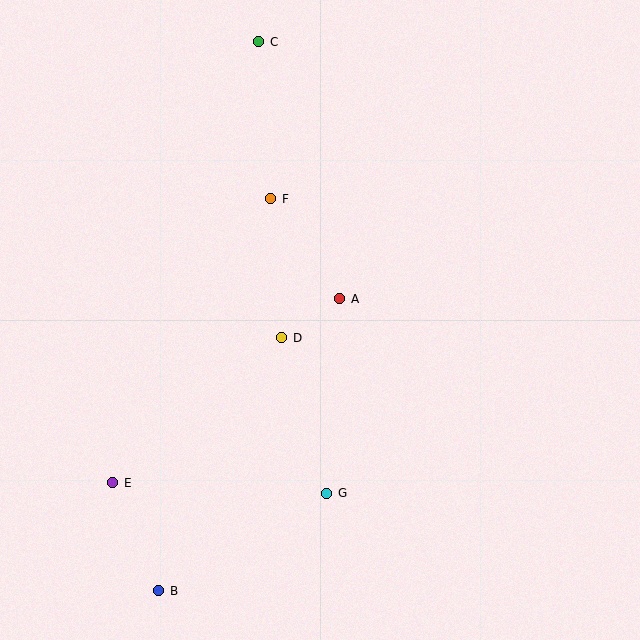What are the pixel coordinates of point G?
Point G is at (327, 493).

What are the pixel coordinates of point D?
Point D is at (282, 338).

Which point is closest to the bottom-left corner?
Point B is closest to the bottom-left corner.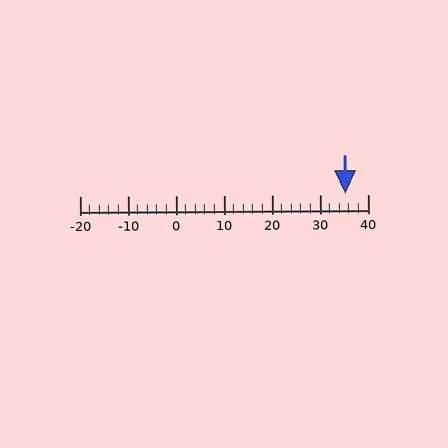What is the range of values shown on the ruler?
The ruler shows values from -20 to 40.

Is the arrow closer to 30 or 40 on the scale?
The arrow is closer to 40.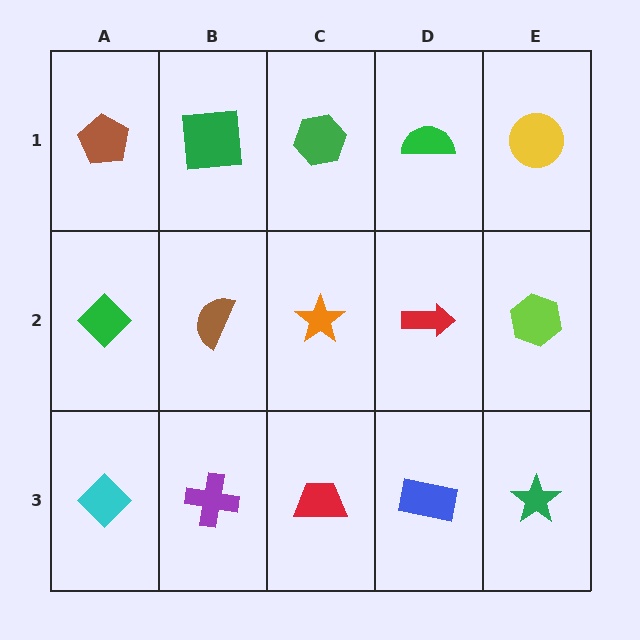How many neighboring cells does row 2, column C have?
4.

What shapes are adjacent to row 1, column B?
A brown semicircle (row 2, column B), a brown pentagon (row 1, column A), a green hexagon (row 1, column C).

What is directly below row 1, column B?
A brown semicircle.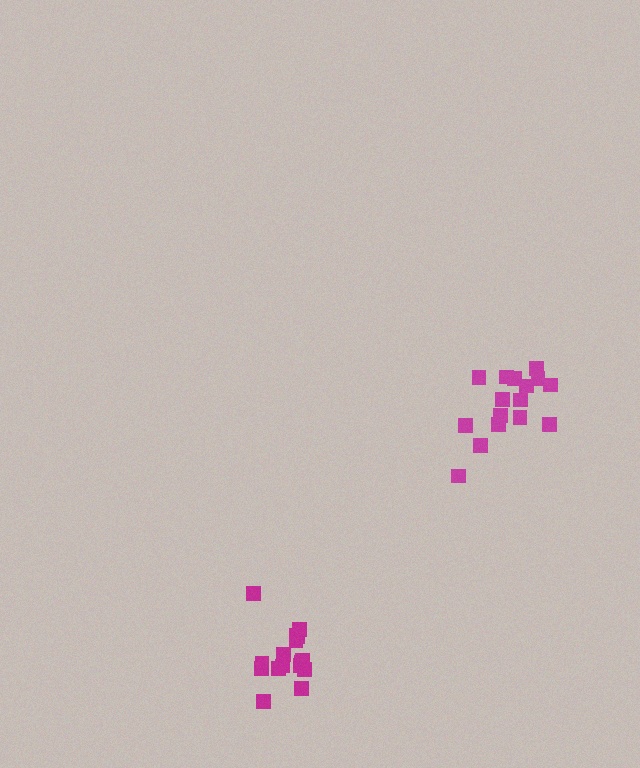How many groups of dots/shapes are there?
There are 2 groups.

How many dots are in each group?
Group 1: 16 dots, Group 2: 16 dots (32 total).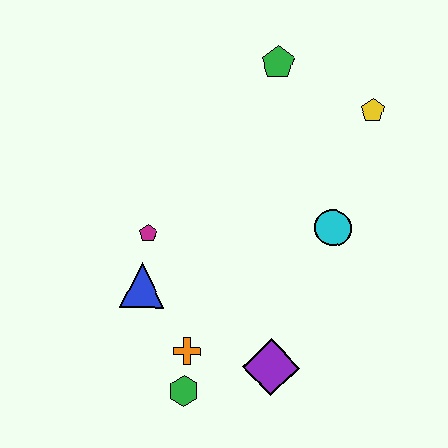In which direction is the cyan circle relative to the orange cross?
The cyan circle is to the right of the orange cross.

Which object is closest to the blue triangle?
The magenta pentagon is closest to the blue triangle.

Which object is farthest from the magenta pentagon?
The yellow pentagon is farthest from the magenta pentagon.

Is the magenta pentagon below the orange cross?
No